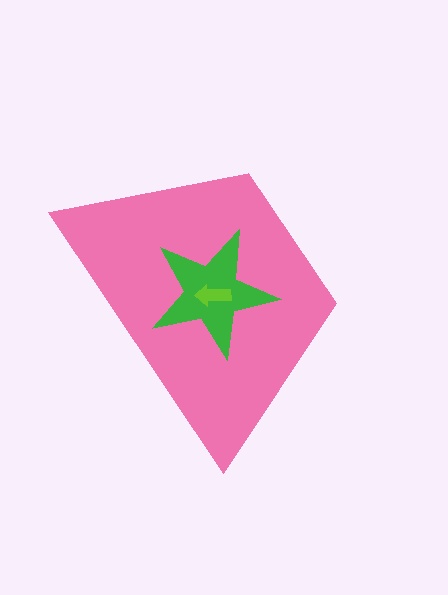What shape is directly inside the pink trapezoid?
The green star.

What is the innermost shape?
The lime arrow.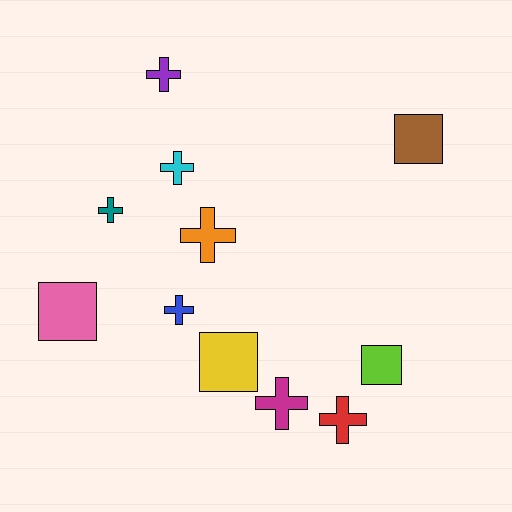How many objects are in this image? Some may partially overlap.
There are 11 objects.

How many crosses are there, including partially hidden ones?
There are 7 crosses.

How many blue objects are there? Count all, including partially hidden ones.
There is 1 blue object.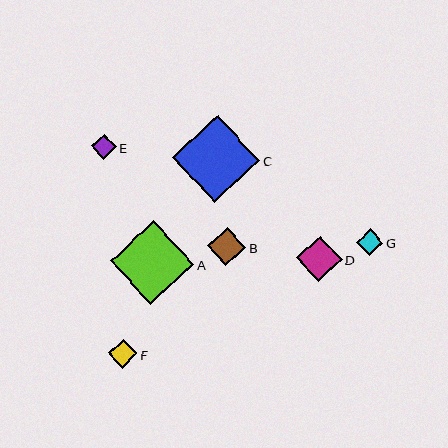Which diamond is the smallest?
Diamond E is the smallest with a size of approximately 25 pixels.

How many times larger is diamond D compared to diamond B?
Diamond D is approximately 1.2 times the size of diamond B.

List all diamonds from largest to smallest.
From largest to smallest: C, A, D, B, F, G, E.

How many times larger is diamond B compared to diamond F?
Diamond B is approximately 1.3 times the size of diamond F.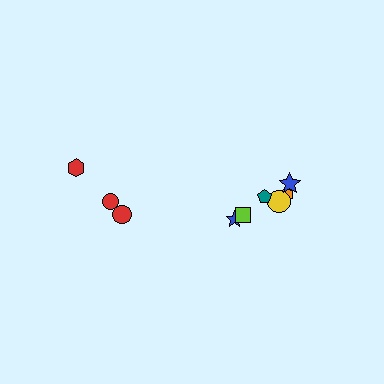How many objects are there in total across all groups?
There are 9 objects.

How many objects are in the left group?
There are 3 objects.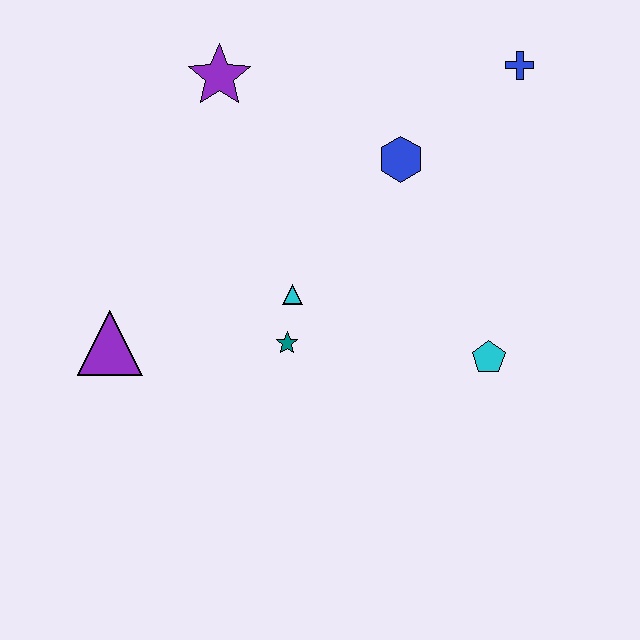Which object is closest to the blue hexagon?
The blue cross is closest to the blue hexagon.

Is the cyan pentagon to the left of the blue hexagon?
No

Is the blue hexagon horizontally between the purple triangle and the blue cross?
Yes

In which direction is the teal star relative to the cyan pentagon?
The teal star is to the left of the cyan pentagon.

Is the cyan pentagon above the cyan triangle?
No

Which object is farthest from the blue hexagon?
The purple triangle is farthest from the blue hexagon.